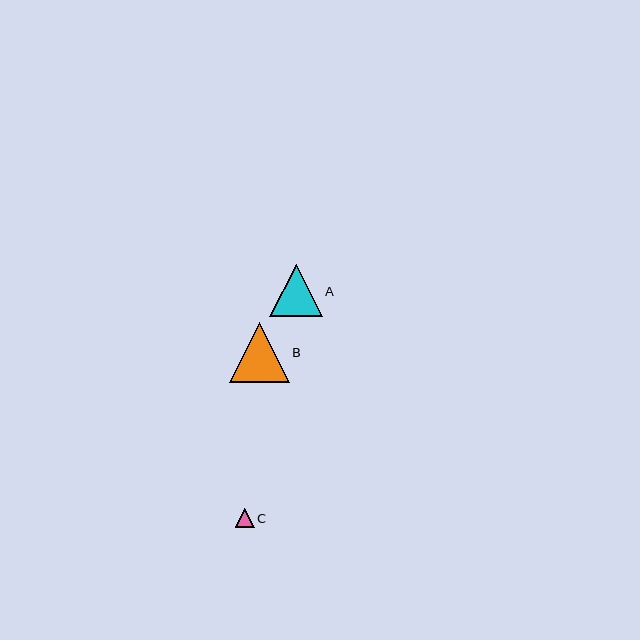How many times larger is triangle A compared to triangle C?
Triangle A is approximately 2.8 times the size of triangle C.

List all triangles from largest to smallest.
From largest to smallest: B, A, C.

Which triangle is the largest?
Triangle B is the largest with a size of approximately 60 pixels.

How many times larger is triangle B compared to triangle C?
Triangle B is approximately 3.2 times the size of triangle C.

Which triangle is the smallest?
Triangle C is the smallest with a size of approximately 19 pixels.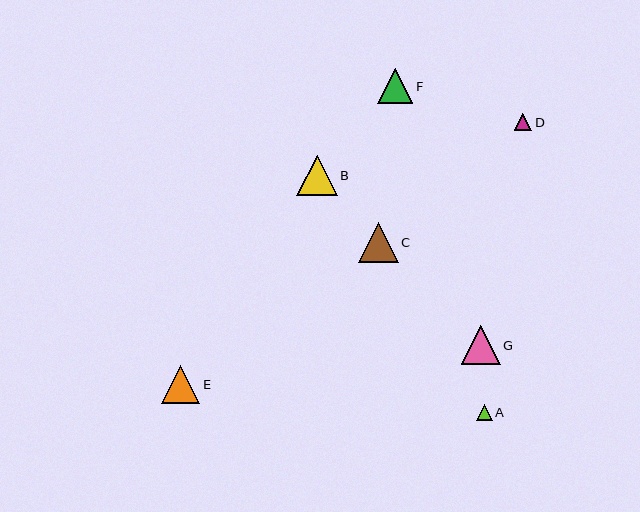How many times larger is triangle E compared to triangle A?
Triangle E is approximately 2.4 times the size of triangle A.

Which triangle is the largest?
Triangle B is the largest with a size of approximately 40 pixels.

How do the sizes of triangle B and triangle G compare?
Triangle B and triangle G are approximately the same size.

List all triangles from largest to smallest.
From largest to smallest: B, C, G, E, F, D, A.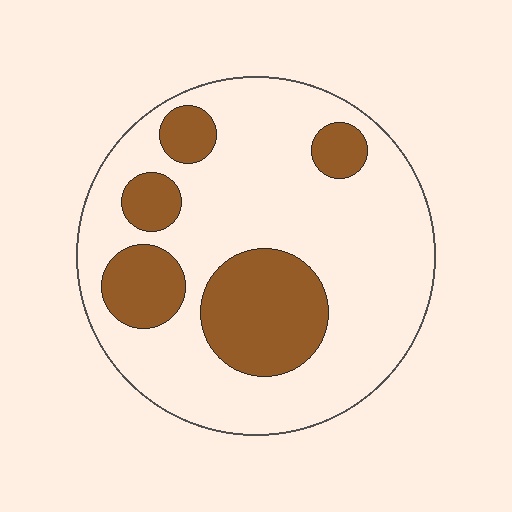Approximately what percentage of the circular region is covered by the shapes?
Approximately 25%.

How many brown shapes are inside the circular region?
5.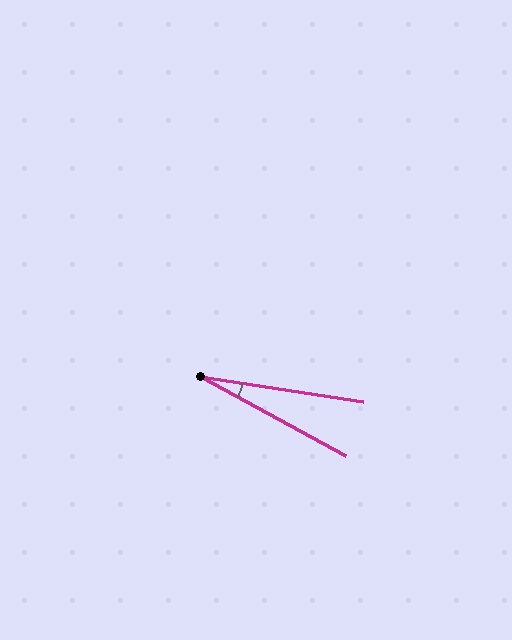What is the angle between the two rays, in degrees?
Approximately 20 degrees.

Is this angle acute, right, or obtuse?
It is acute.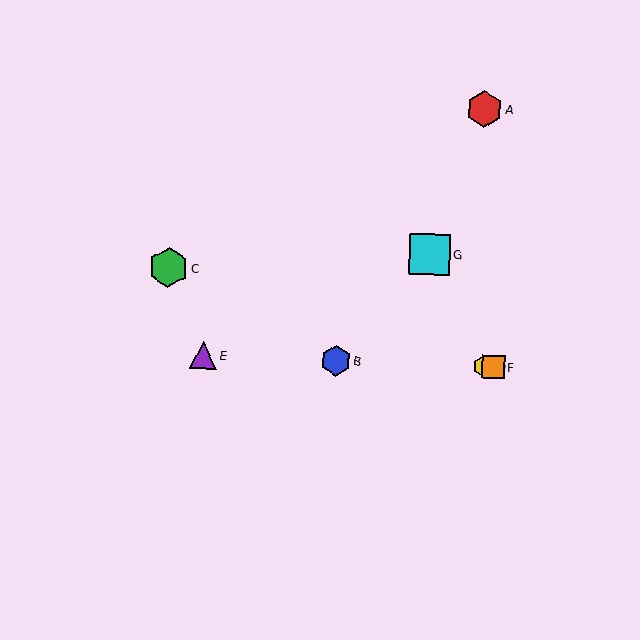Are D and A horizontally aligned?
No, D is at y≈366 and A is at y≈109.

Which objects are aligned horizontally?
Objects B, D, E, F are aligned horizontally.